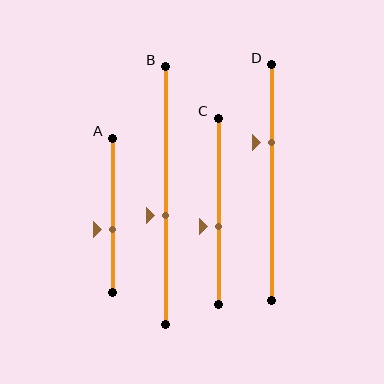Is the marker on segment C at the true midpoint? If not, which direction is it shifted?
No, the marker on segment C is shifted downward by about 8% of the segment length.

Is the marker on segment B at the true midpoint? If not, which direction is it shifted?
No, the marker on segment B is shifted downward by about 8% of the segment length.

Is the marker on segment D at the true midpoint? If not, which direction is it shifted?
No, the marker on segment D is shifted upward by about 17% of the segment length.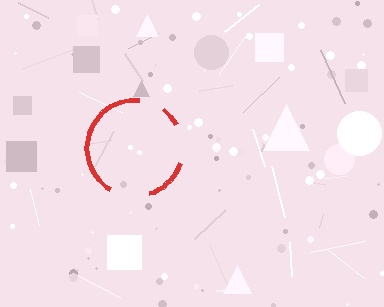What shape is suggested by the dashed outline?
The dashed outline suggests a circle.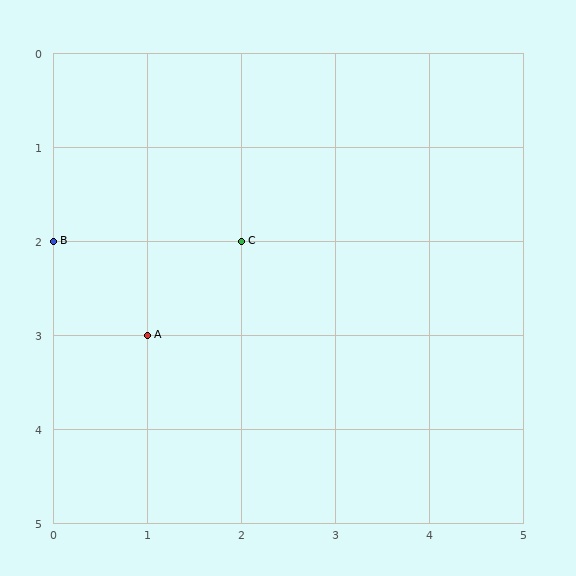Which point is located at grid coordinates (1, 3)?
Point A is at (1, 3).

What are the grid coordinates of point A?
Point A is at grid coordinates (1, 3).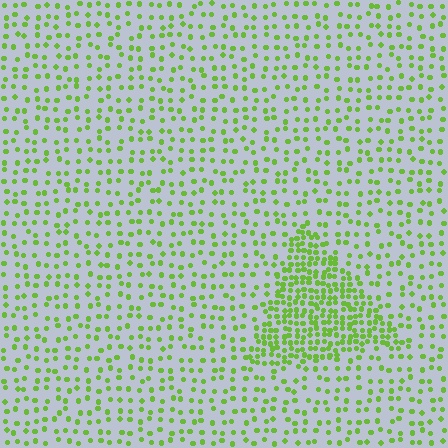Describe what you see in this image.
The image contains small lime elements arranged at two different densities. A triangle-shaped region is visible where the elements are more densely packed than the surrounding area.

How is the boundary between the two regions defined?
The boundary is defined by a change in element density (approximately 2.5x ratio). All elements are the same color, size, and shape.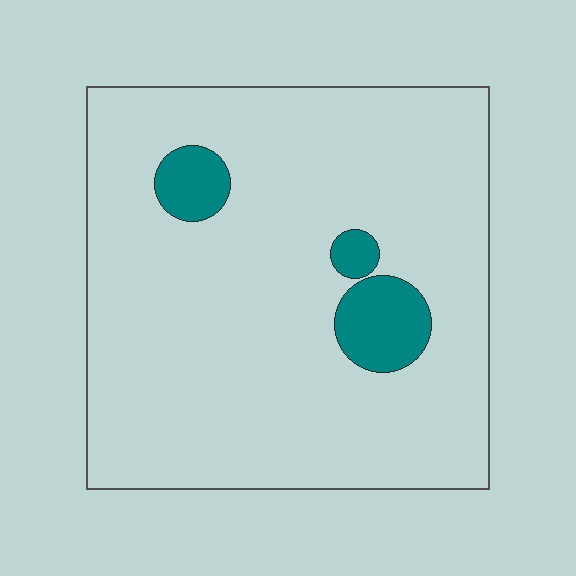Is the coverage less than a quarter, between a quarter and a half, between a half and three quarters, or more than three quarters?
Less than a quarter.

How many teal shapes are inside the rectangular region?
3.